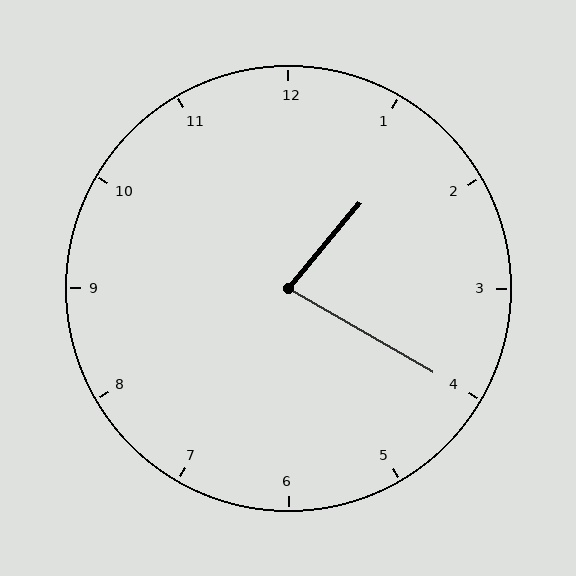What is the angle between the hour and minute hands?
Approximately 80 degrees.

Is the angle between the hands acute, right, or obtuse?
It is acute.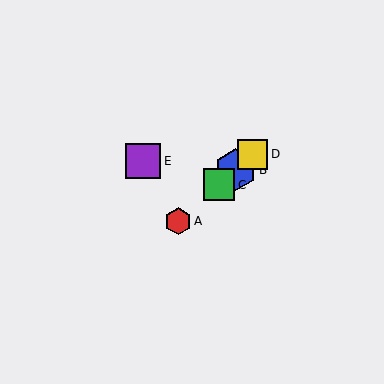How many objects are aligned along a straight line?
4 objects (A, B, C, D) are aligned along a straight line.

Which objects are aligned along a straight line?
Objects A, B, C, D are aligned along a straight line.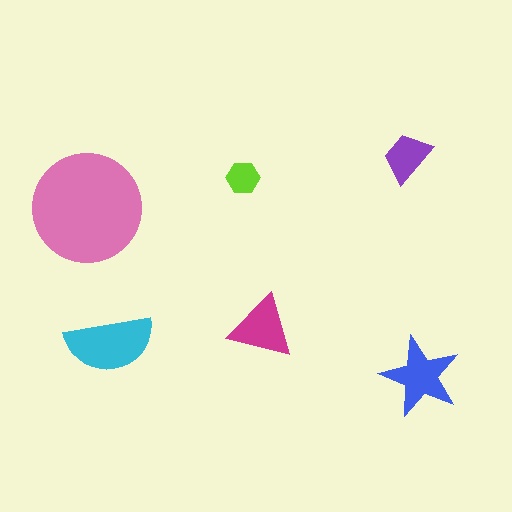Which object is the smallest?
The lime hexagon.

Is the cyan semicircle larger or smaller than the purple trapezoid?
Larger.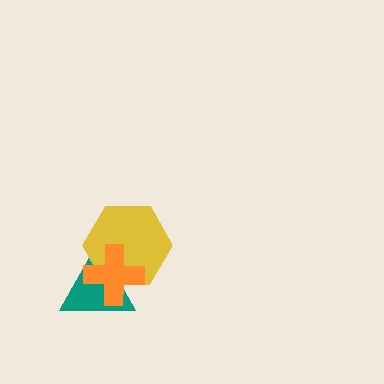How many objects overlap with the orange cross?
2 objects overlap with the orange cross.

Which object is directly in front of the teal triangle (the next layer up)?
The yellow hexagon is directly in front of the teal triangle.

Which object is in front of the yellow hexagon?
The orange cross is in front of the yellow hexagon.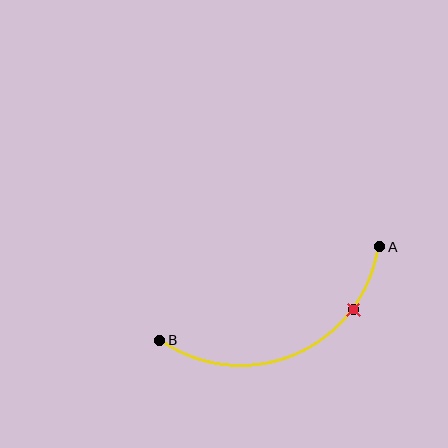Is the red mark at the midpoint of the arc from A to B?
No. The red mark lies on the arc but is closer to endpoint A. The arc midpoint would be at the point on the curve equidistant along the arc from both A and B.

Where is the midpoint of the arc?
The arc midpoint is the point on the curve farthest from the straight line joining A and B. It sits below that line.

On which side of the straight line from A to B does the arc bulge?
The arc bulges below the straight line connecting A and B.